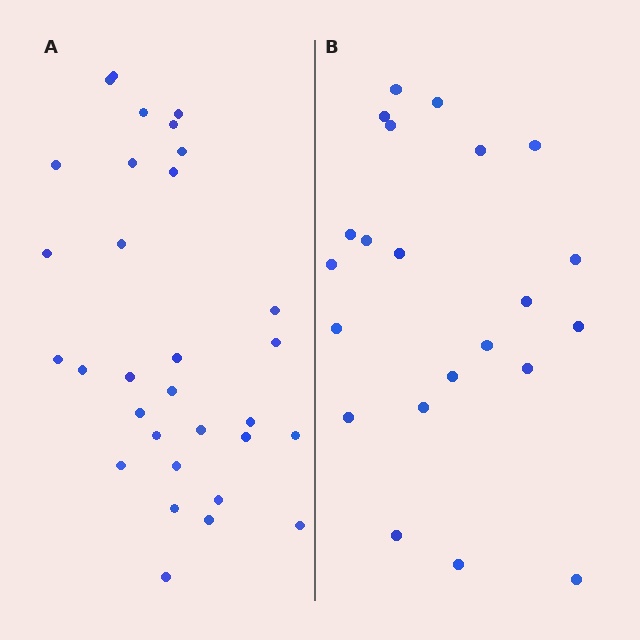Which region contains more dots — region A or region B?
Region A (the left region) has more dots.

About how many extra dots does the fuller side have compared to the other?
Region A has roughly 8 or so more dots than region B.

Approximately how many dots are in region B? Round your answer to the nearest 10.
About 20 dots. (The exact count is 22, which rounds to 20.)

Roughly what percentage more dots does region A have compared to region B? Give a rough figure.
About 40% more.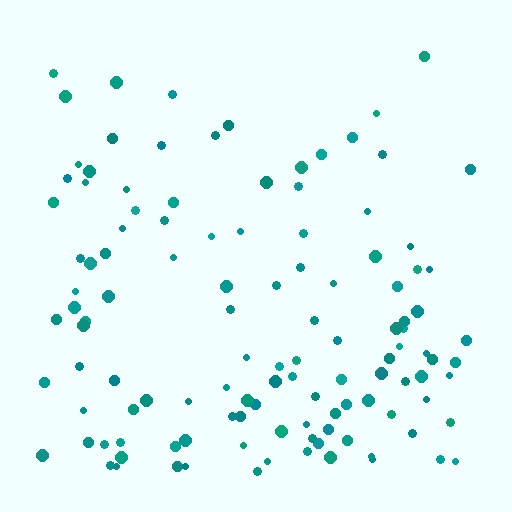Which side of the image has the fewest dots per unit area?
The top.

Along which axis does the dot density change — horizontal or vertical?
Vertical.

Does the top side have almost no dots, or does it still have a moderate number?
Still a moderate number, just noticeably fewer than the bottom.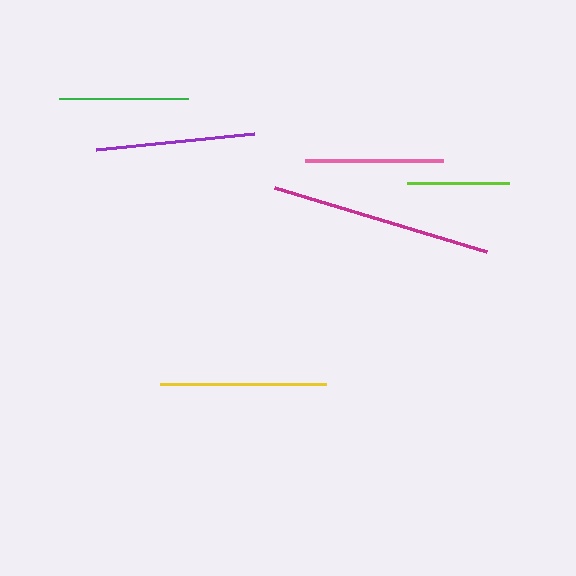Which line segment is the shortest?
The lime line is the shortest at approximately 102 pixels.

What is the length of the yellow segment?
The yellow segment is approximately 166 pixels long.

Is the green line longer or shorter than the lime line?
The green line is longer than the lime line.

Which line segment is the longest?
The magenta line is the longest at approximately 221 pixels.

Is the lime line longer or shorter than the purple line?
The purple line is longer than the lime line.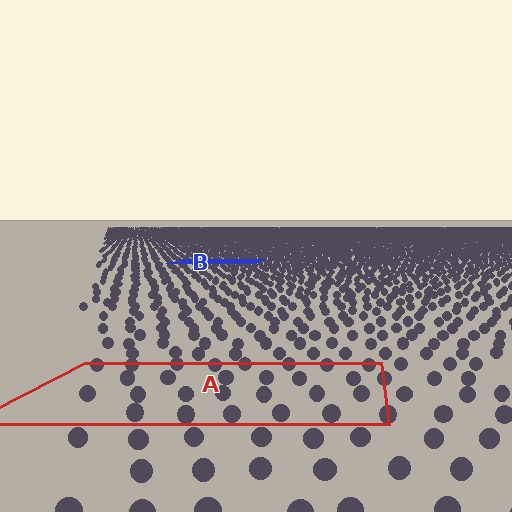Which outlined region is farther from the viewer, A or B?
Region B is farther from the viewer — the texture elements inside it appear smaller and more densely packed.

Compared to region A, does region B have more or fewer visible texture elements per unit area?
Region B has more texture elements per unit area — they are packed more densely because it is farther away.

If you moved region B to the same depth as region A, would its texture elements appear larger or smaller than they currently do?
They would appear larger. At a closer depth, the same texture elements are projected at a bigger on-screen size.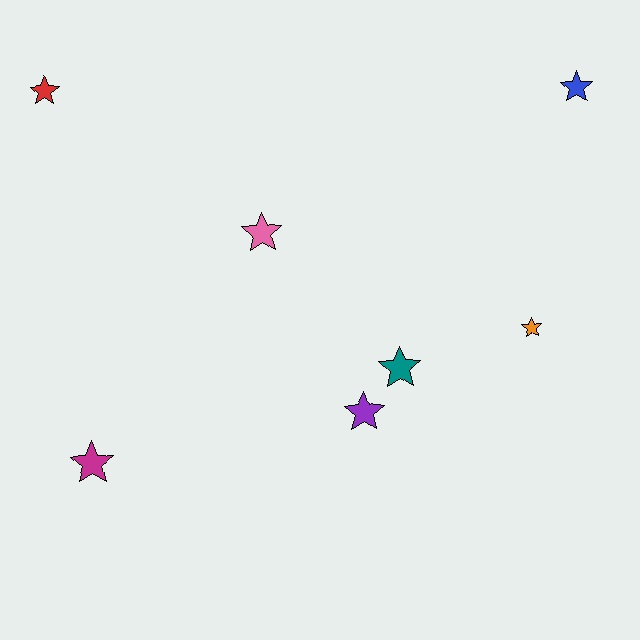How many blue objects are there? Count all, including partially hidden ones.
There is 1 blue object.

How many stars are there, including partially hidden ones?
There are 7 stars.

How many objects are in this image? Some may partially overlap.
There are 7 objects.